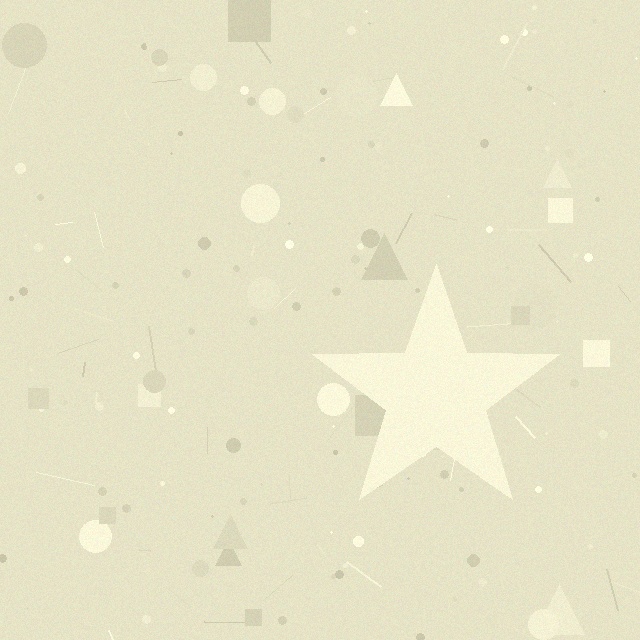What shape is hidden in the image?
A star is hidden in the image.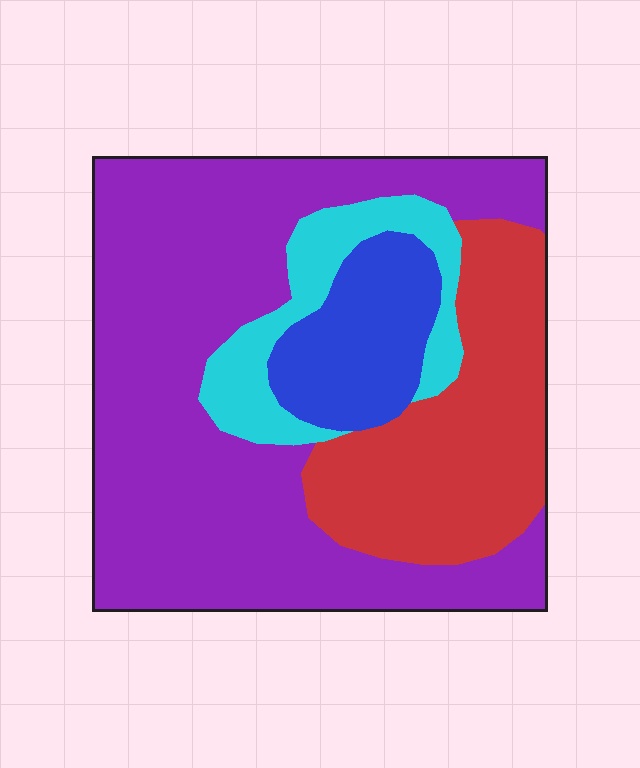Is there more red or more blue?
Red.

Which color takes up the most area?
Purple, at roughly 55%.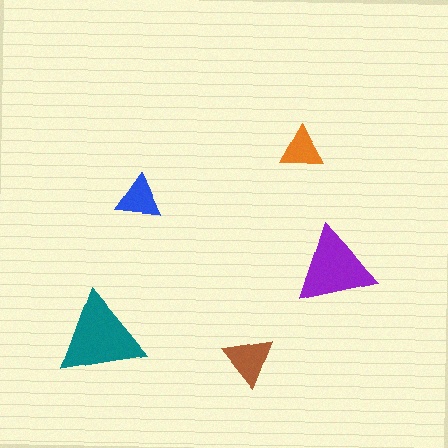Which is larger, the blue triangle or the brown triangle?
The brown one.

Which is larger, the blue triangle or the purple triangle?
The purple one.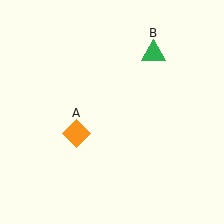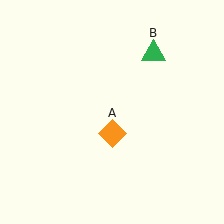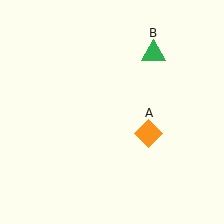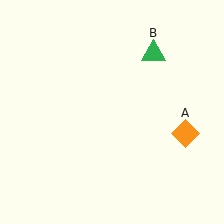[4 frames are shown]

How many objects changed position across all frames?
1 object changed position: orange diamond (object A).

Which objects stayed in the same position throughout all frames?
Green triangle (object B) remained stationary.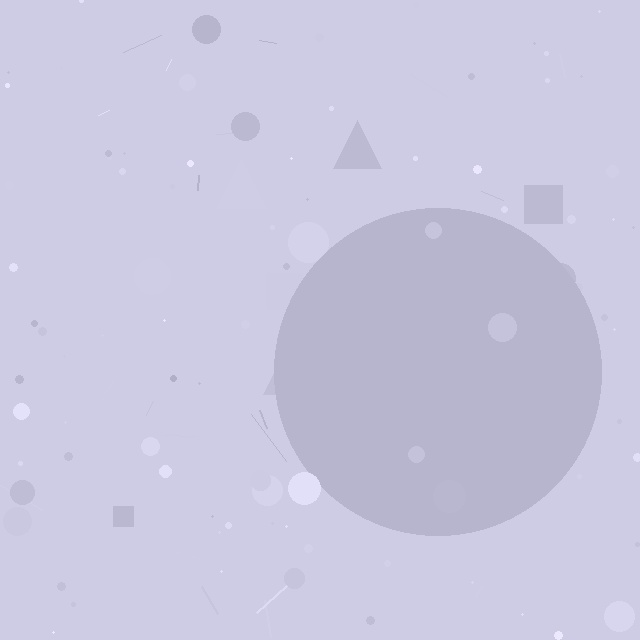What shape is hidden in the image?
A circle is hidden in the image.